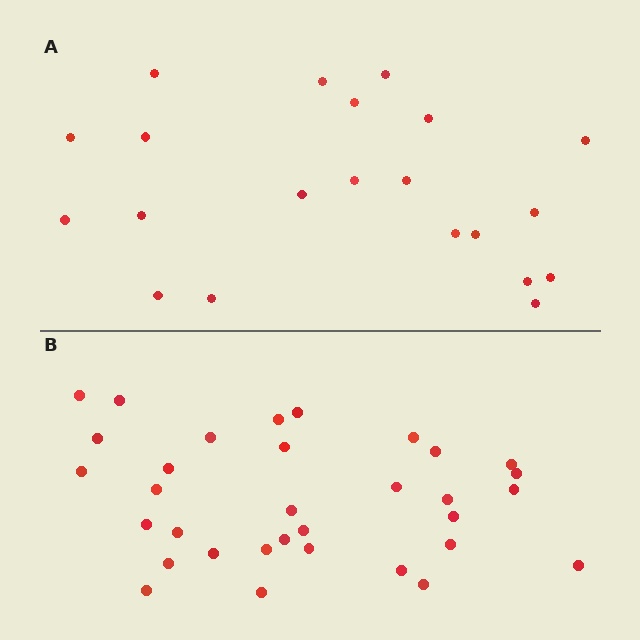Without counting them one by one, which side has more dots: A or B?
Region B (the bottom region) has more dots.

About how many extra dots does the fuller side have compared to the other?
Region B has roughly 12 or so more dots than region A.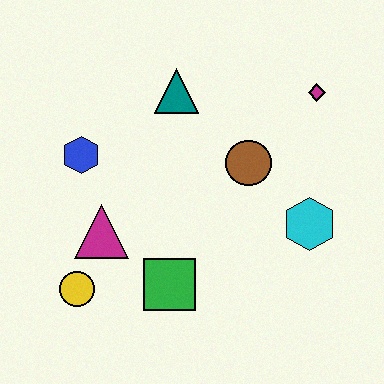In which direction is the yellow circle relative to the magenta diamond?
The yellow circle is to the left of the magenta diamond.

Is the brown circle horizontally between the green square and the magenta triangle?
No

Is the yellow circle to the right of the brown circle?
No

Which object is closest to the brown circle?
The cyan hexagon is closest to the brown circle.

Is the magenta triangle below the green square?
No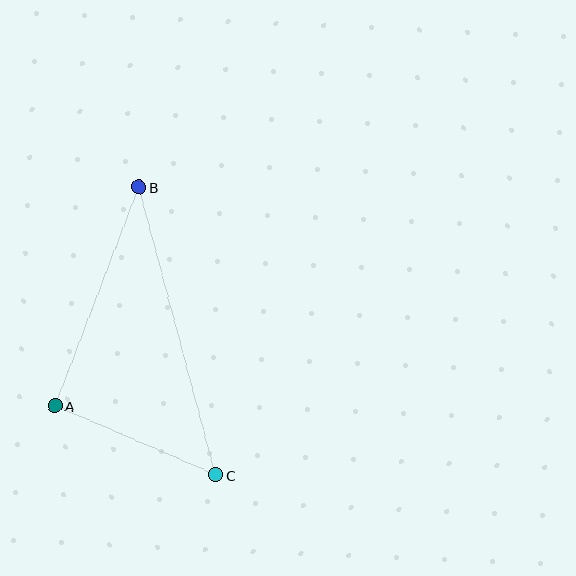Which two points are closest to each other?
Points A and C are closest to each other.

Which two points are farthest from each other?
Points B and C are farthest from each other.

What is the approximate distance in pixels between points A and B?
The distance between A and B is approximately 234 pixels.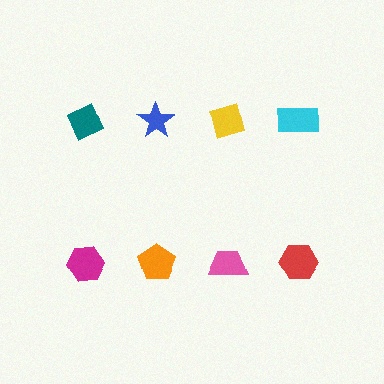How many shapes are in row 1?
4 shapes.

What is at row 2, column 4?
A red hexagon.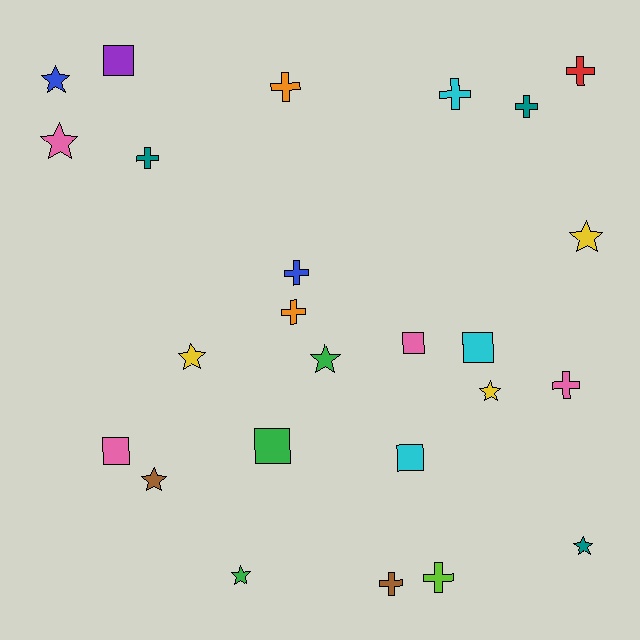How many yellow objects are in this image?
There are 3 yellow objects.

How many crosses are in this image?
There are 10 crosses.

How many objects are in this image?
There are 25 objects.